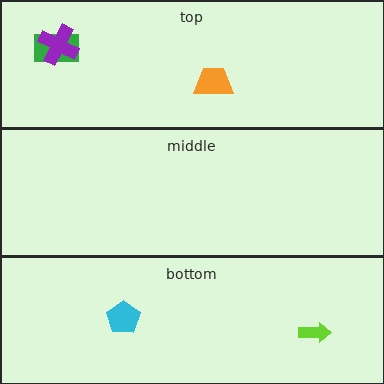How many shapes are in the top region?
3.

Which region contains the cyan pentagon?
The bottom region.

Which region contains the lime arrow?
The bottom region.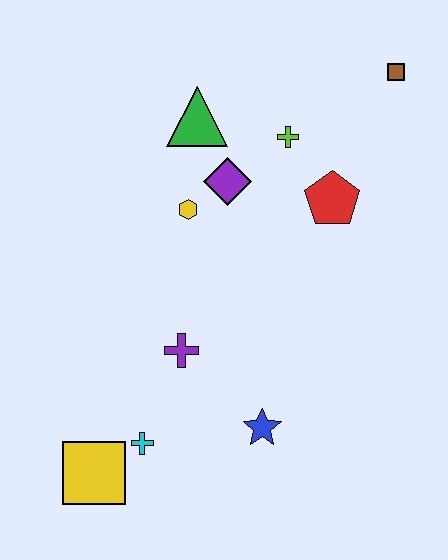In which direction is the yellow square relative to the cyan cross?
The yellow square is to the left of the cyan cross.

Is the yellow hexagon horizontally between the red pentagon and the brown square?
No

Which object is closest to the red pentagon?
The lime cross is closest to the red pentagon.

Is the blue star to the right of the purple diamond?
Yes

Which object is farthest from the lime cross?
The yellow square is farthest from the lime cross.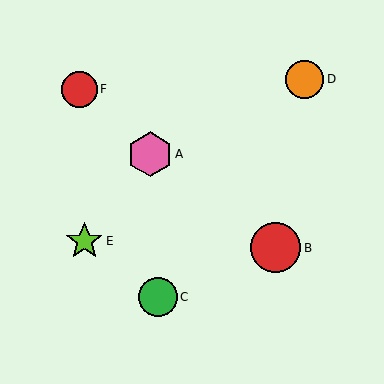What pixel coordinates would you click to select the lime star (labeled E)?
Click at (84, 241) to select the lime star E.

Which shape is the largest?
The red circle (labeled B) is the largest.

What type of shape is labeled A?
Shape A is a pink hexagon.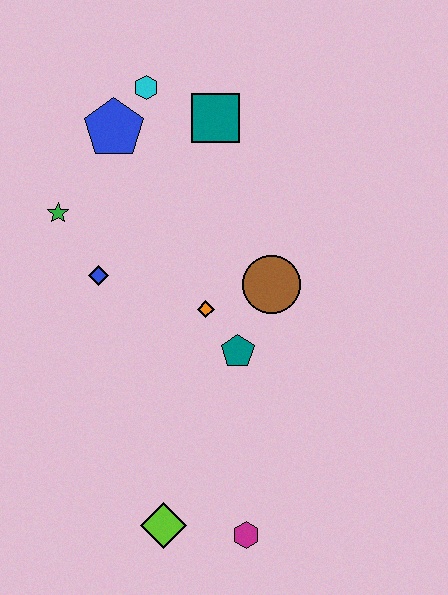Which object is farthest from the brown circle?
The lime diamond is farthest from the brown circle.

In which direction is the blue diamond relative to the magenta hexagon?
The blue diamond is above the magenta hexagon.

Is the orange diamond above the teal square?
No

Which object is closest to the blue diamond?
The green star is closest to the blue diamond.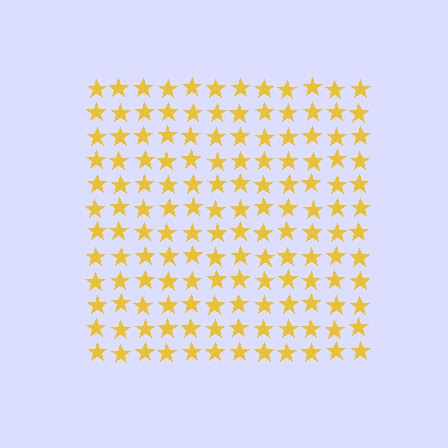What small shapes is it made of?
It is made of small stars.